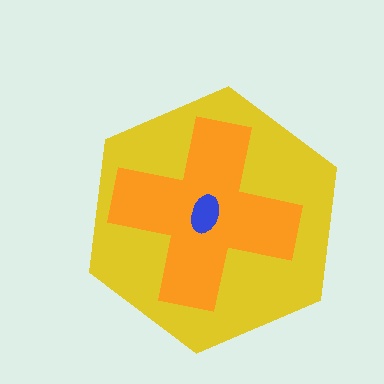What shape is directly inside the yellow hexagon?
The orange cross.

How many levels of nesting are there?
3.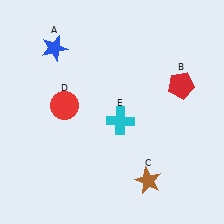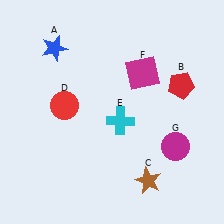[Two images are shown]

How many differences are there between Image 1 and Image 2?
There are 2 differences between the two images.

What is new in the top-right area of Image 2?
A magenta square (F) was added in the top-right area of Image 2.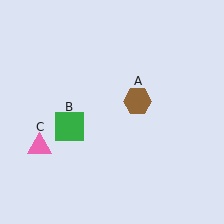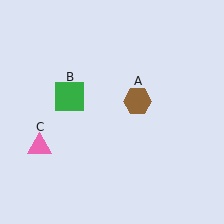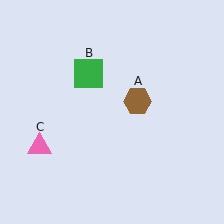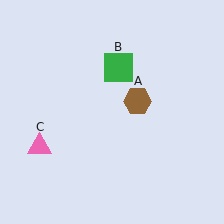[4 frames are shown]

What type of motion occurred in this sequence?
The green square (object B) rotated clockwise around the center of the scene.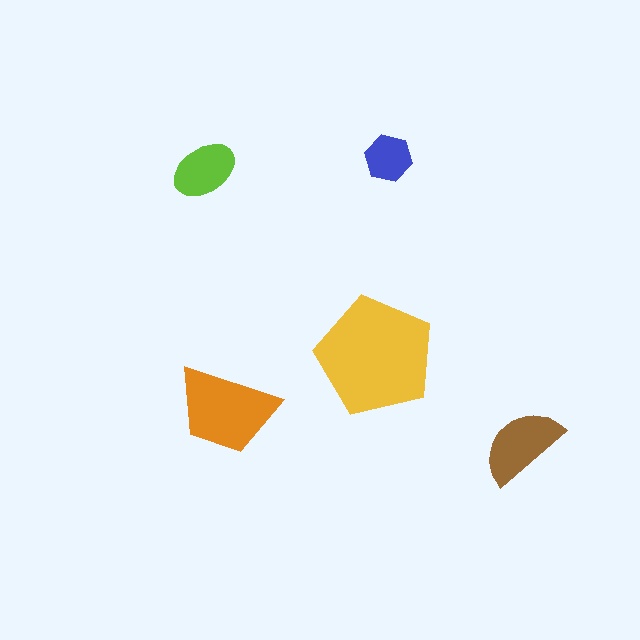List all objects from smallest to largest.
The blue hexagon, the lime ellipse, the brown semicircle, the orange trapezoid, the yellow pentagon.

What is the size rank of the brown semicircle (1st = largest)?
3rd.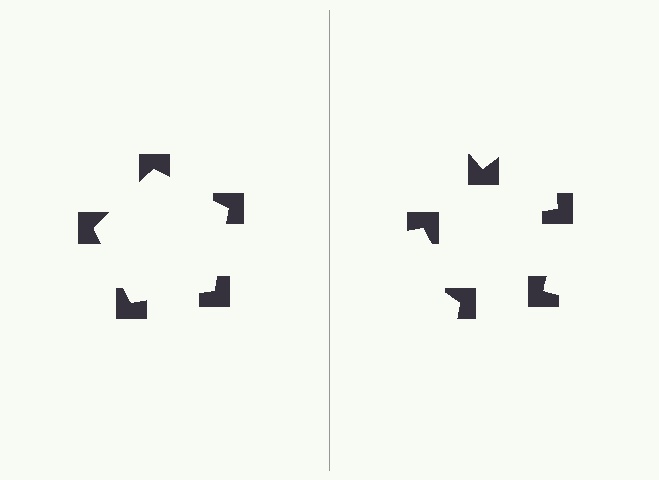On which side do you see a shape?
An illusory pentagon appears on the left side. On the right side the wedge cuts are rotated, so no coherent shape forms.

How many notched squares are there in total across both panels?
10 — 5 on each side.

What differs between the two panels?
The notched squares are positioned identically on both sides; only the wedge orientations differ. On the left they align to a pentagon; on the right they are misaligned.